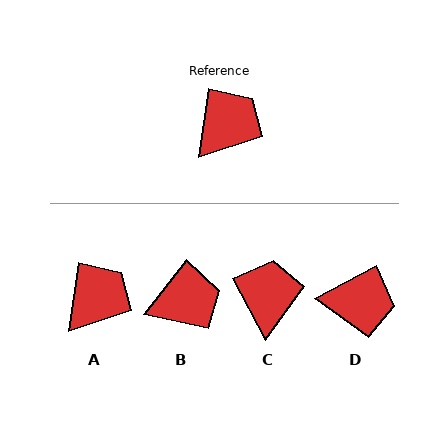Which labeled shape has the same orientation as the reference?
A.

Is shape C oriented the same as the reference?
No, it is off by about 36 degrees.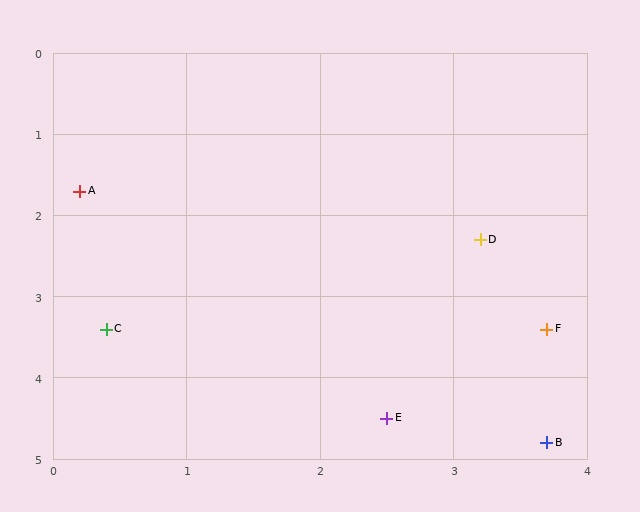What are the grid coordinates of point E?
Point E is at approximately (2.5, 4.5).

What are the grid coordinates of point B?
Point B is at approximately (3.7, 4.8).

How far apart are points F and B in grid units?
Points F and B are about 1.4 grid units apart.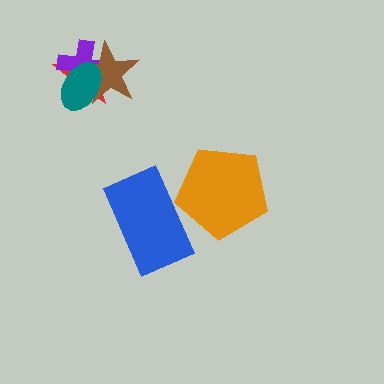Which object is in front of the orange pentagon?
The blue rectangle is in front of the orange pentagon.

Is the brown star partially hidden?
Yes, it is partially covered by another shape.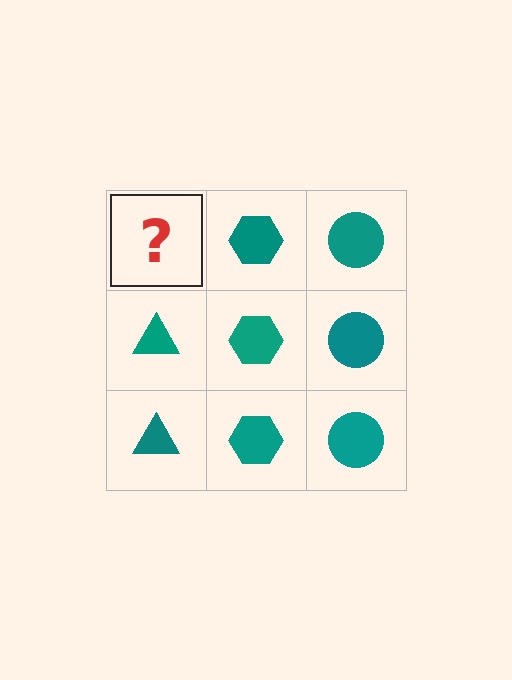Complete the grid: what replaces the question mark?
The question mark should be replaced with a teal triangle.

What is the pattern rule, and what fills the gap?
The rule is that each column has a consistent shape. The gap should be filled with a teal triangle.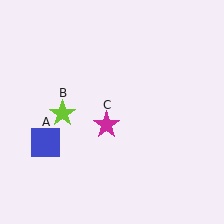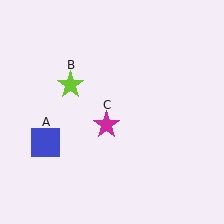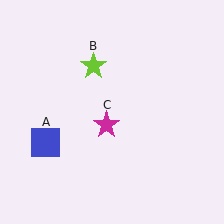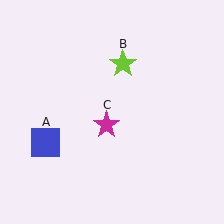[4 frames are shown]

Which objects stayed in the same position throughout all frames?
Blue square (object A) and magenta star (object C) remained stationary.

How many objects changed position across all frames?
1 object changed position: lime star (object B).